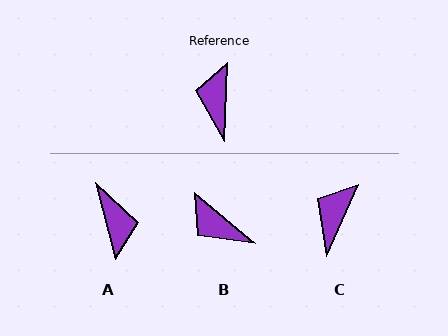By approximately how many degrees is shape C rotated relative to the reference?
Approximately 22 degrees clockwise.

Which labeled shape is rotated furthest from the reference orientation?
A, about 163 degrees away.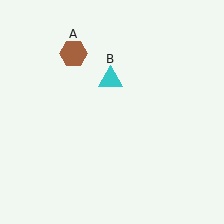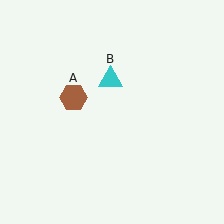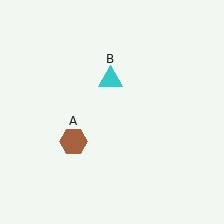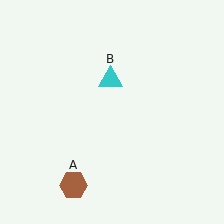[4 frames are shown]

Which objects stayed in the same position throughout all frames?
Cyan triangle (object B) remained stationary.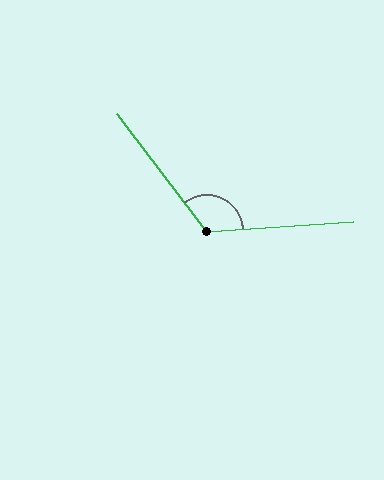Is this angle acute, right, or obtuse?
It is obtuse.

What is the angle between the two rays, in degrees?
Approximately 123 degrees.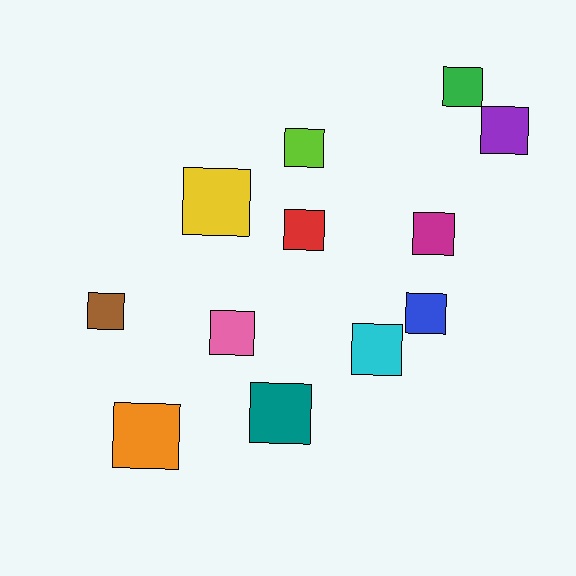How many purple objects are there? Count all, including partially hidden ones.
There is 1 purple object.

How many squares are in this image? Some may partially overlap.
There are 12 squares.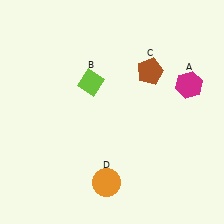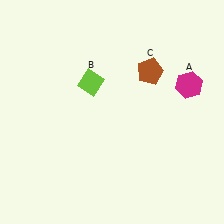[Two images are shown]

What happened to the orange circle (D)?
The orange circle (D) was removed in Image 2. It was in the bottom-left area of Image 1.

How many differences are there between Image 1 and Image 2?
There is 1 difference between the two images.